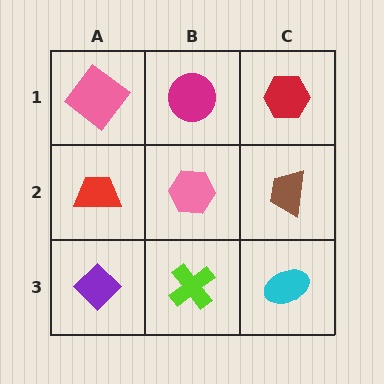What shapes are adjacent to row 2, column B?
A magenta circle (row 1, column B), a lime cross (row 3, column B), a red trapezoid (row 2, column A), a brown trapezoid (row 2, column C).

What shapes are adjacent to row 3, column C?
A brown trapezoid (row 2, column C), a lime cross (row 3, column B).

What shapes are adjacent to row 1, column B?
A pink hexagon (row 2, column B), a pink diamond (row 1, column A), a red hexagon (row 1, column C).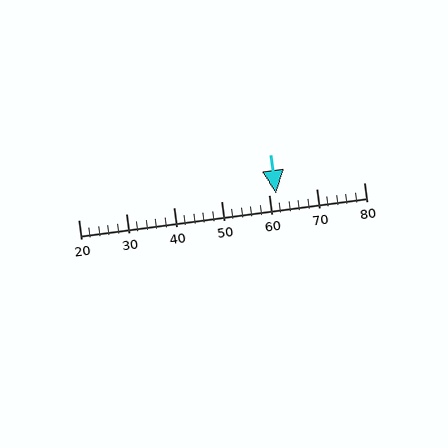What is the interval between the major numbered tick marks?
The major tick marks are spaced 10 units apart.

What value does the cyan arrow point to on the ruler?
The cyan arrow points to approximately 62.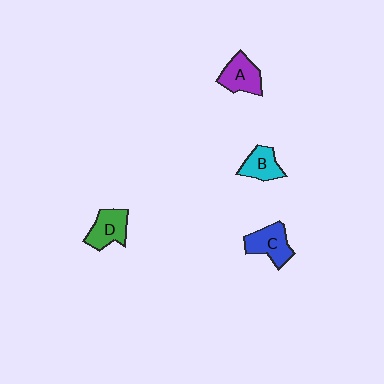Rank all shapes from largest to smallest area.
From largest to smallest: C (blue), A (purple), D (green), B (cyan).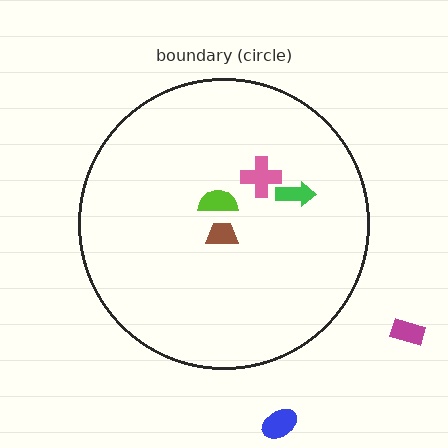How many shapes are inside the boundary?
4 inside, 2 outside.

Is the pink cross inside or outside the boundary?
Inside.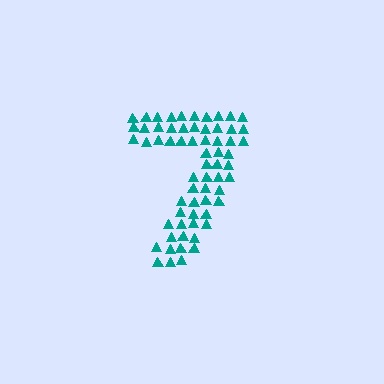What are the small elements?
The small elements are triangles.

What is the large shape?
The large shape is the digit 7.